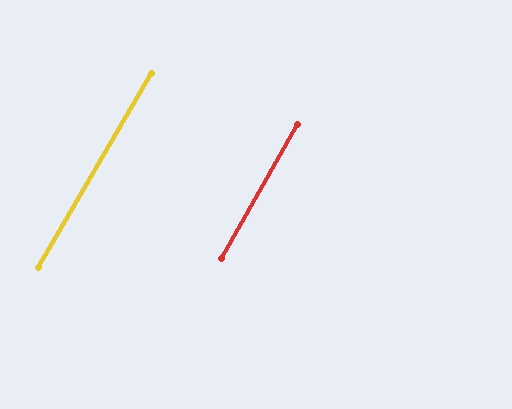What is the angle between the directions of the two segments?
Approximately 1 degree.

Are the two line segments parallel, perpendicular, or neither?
Parallel — their directions differ by only 1.1°.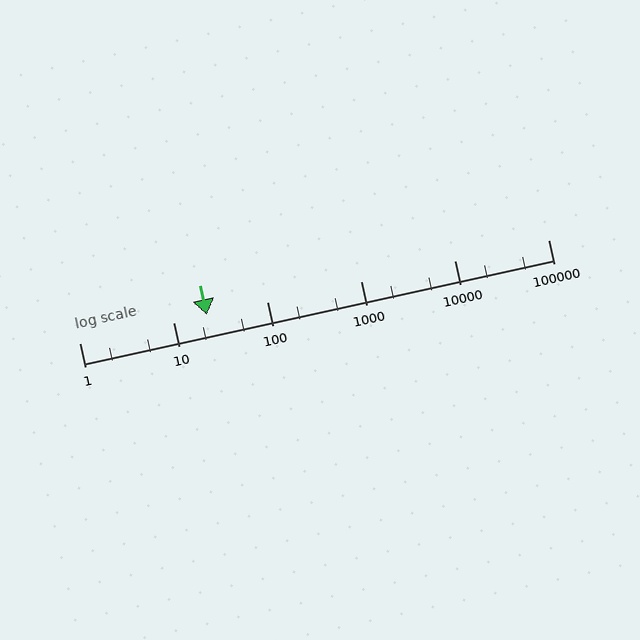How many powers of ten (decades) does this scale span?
The scale spans 5 decades, from 1 to 100000.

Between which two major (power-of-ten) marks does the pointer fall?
The pointer is between 10 and 100.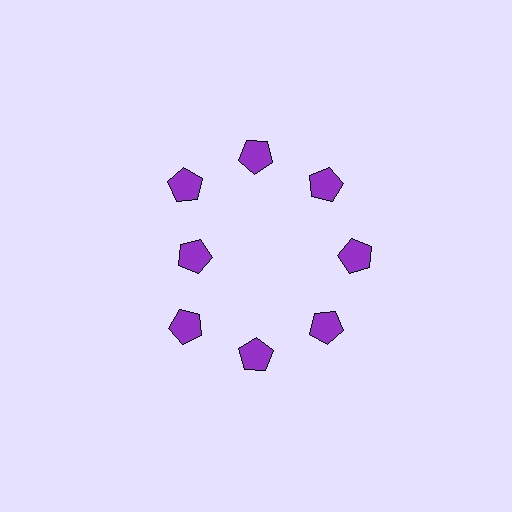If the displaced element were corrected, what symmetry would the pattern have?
It would have 8-fold rotational symmetry — the pattern would map onto itself every 45 degrees.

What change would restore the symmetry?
The symmetry would be restored by moving it outward, back onto the ring so that all 8 pentagons sit at equal angles and equal distance from the center.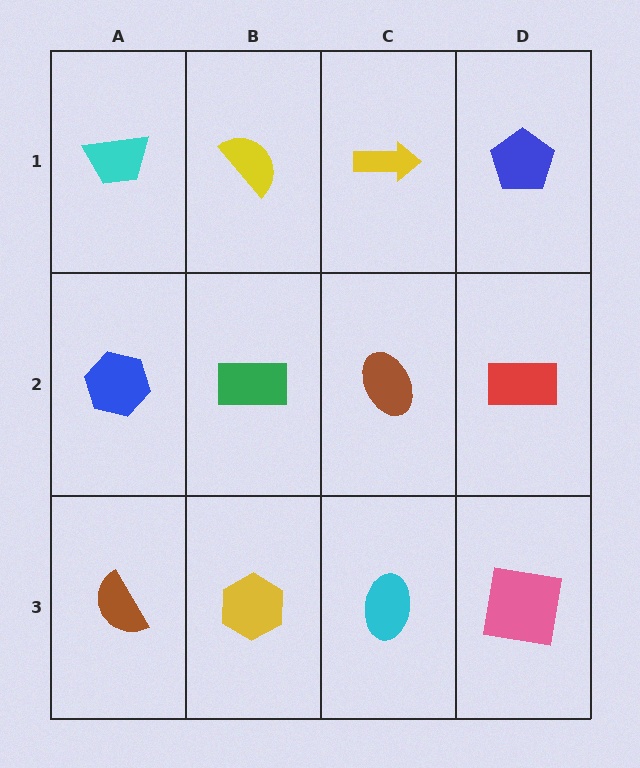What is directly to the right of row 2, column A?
A green rectangle.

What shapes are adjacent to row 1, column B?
A green rectangle (row 2, column B), a cyan trapezoid (row 1, column A), a yellow arrow (row 1, column C).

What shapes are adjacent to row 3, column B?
A green rectangle (row 2, column B), a brown semicircle (row 3, column A), a cyan ellipse (row 3, column C).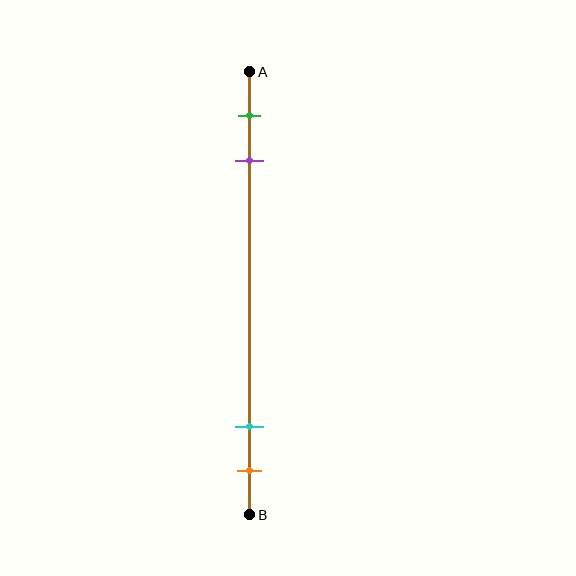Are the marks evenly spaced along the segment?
No, the marks are not evenly spaced.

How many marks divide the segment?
There are 4 marks dividing the segment.